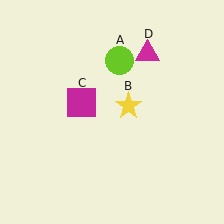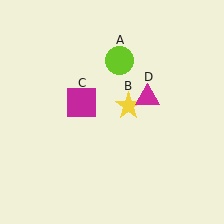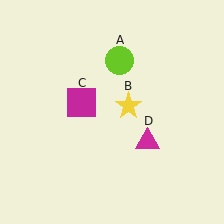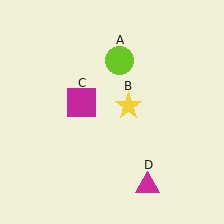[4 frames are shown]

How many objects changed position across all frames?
1 object changed position: magenta triangle (object D).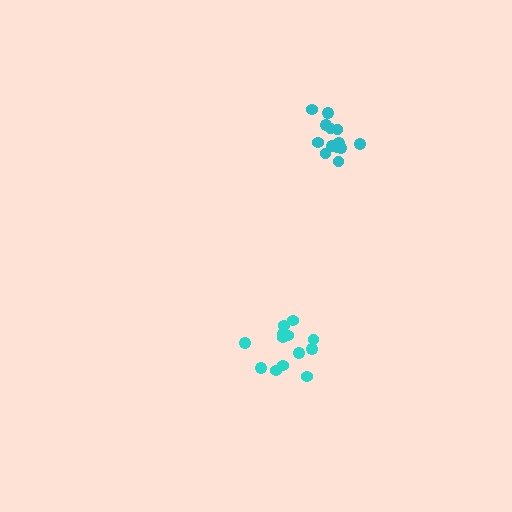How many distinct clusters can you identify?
There are 2 distinct clusters.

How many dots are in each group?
Group 1: 13 dots, Group 2: 13 dots (26 total).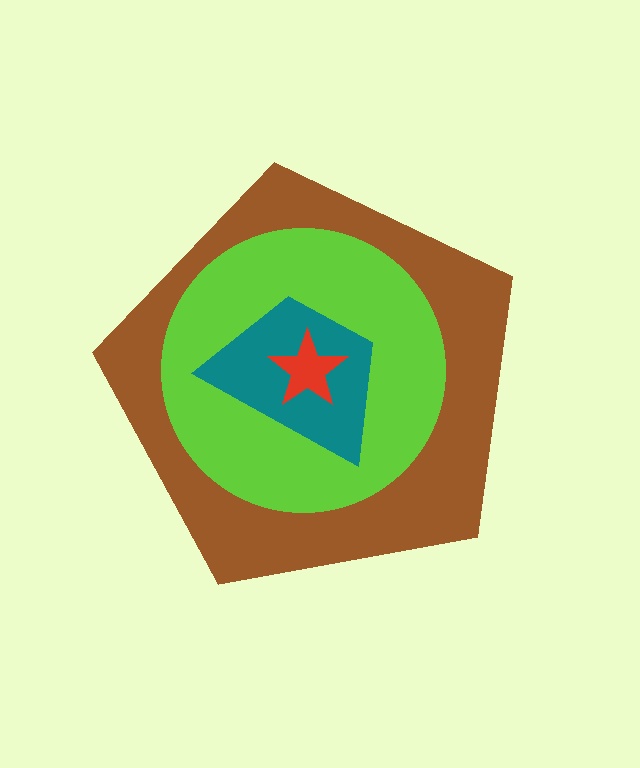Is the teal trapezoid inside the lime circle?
Yes.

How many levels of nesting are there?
4.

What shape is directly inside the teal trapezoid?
The red star.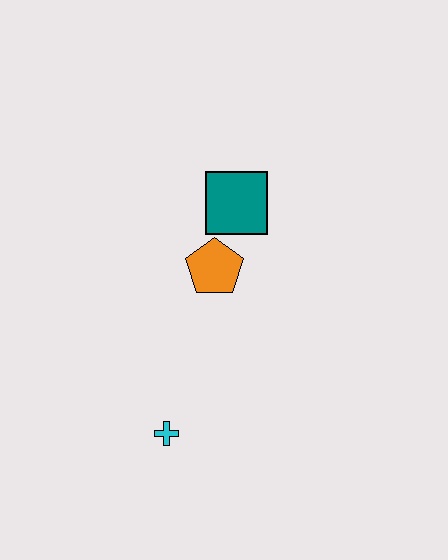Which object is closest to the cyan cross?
The orange pentagon is closest to the cyan cross.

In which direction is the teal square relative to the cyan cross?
The teal square is above the cyan cross.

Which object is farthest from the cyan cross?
The teal square is farthest from the cyan cross.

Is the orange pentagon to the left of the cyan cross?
No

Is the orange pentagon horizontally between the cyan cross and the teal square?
Yes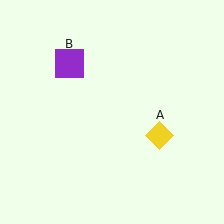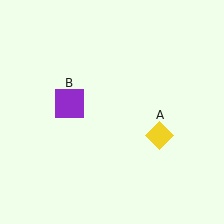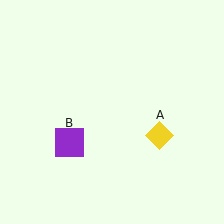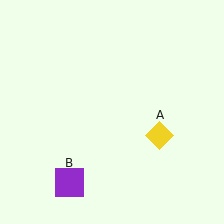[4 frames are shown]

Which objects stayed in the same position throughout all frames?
Yellow diamond (object A) remained stationary.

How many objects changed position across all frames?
1 object changed position: purple square (object B).